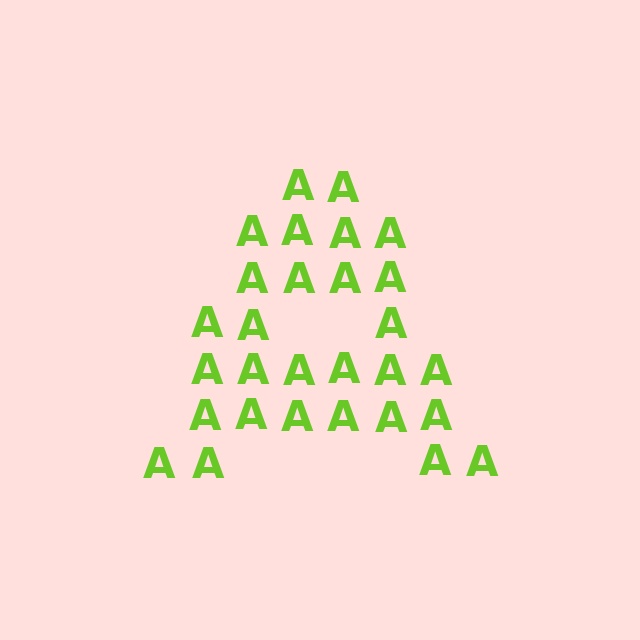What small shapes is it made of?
It is made of small letter A's.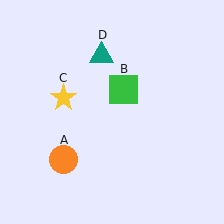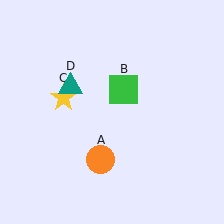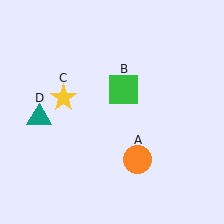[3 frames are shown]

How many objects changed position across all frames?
2 objects changed position: orange circle (object A), teal triangle (object D).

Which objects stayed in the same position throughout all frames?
Green square (object B) and yellow star (object C) remained stationary.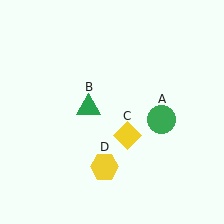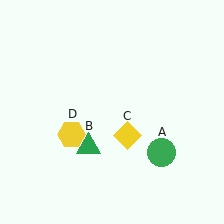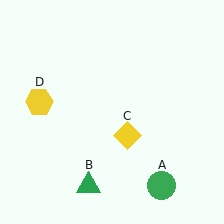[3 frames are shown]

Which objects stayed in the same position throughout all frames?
Yellow diamond (object C) remained stationary.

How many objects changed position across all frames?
3 objects changed position: green circle (object A), green triangle (object B), yellow hexagon (object D).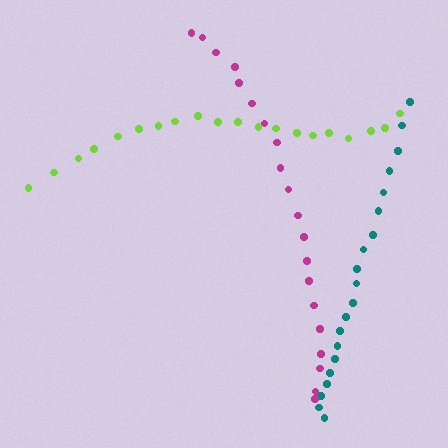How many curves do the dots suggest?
There are 3 distinct paths.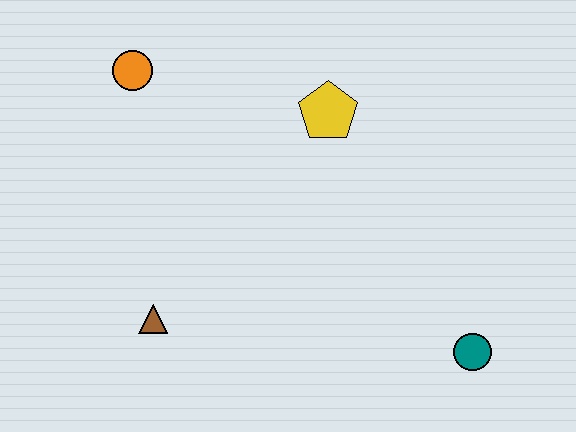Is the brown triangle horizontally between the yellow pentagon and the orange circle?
Yes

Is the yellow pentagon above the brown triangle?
Yes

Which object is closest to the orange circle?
The yellow pentagon is closest to the orange circle.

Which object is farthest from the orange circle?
The teal circle is farthest from the orange circle.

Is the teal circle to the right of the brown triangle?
Yes